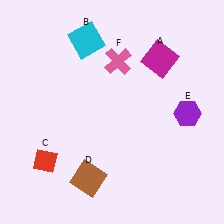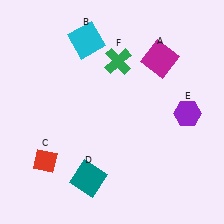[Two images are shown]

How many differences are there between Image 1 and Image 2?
There are 2 differences between the two images.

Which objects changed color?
D changed from brown to teal. F changed from pink to green.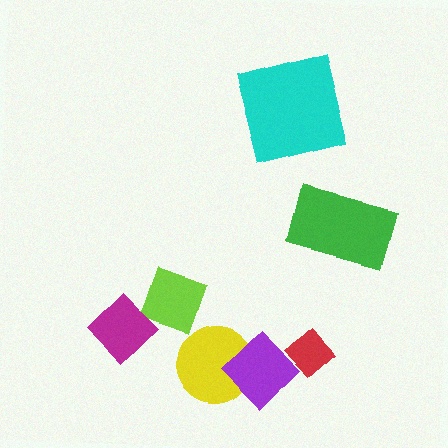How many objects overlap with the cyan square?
0 objects overlap with the cyan square.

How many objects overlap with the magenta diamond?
1 object overlaps with the magenta diamond.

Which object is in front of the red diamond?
The purple diamond is in front of the red diamond.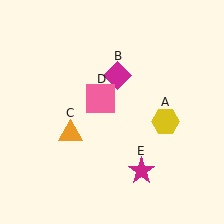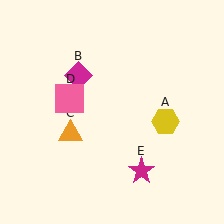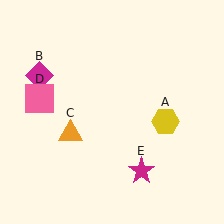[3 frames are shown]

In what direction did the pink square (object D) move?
The pink square (object D) moved left.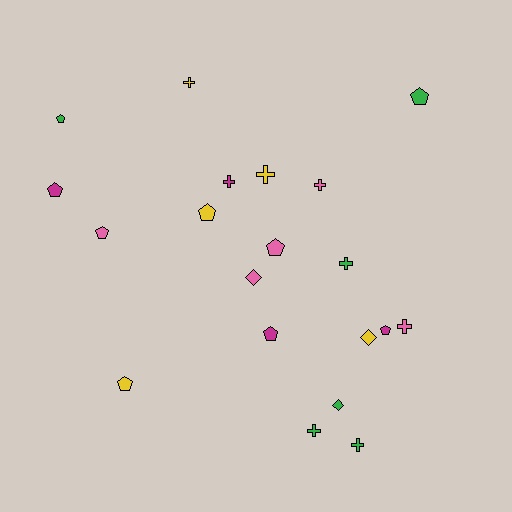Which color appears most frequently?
Green, with 6 objects.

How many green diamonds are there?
There is 1 green diamond.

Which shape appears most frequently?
Pentagon, with 9 objects.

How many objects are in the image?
There are 20 objects.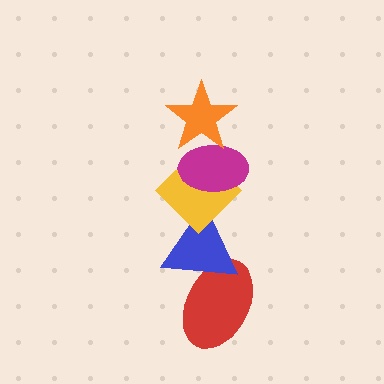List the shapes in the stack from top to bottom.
From top to bottom: the orange star, the magenta ellipse, the yellow diamond, the blue triangle, the red ellipse.